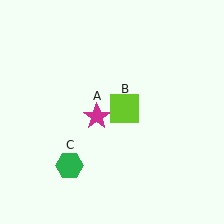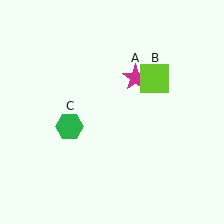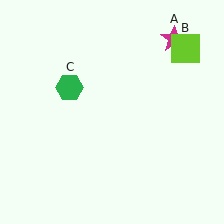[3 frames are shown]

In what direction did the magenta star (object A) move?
The magenta star (object A) moved up and to the right.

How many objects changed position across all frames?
3 objects changed position: magenta star (object A), lime square (object B), green hexagon (object C).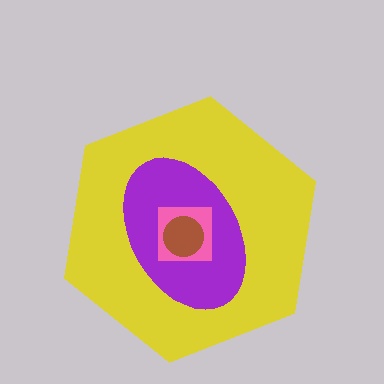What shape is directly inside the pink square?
The brown circle.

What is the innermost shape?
The brown circle.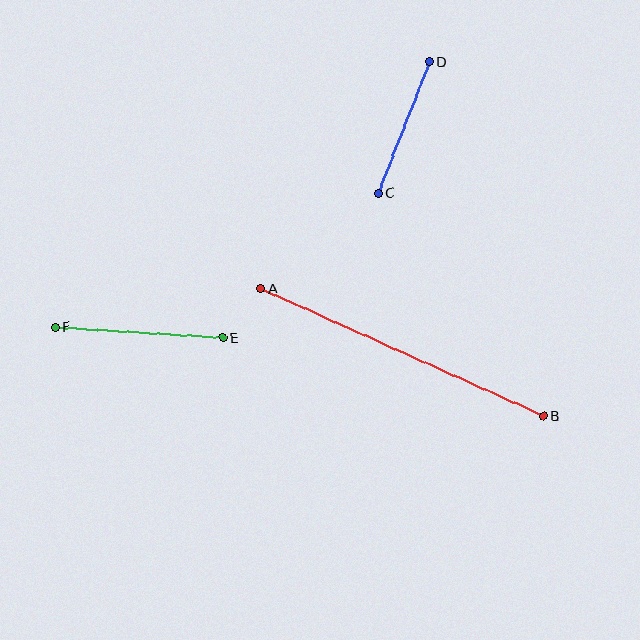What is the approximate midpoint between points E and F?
The midpoint is at approximately (139, 333) pixels.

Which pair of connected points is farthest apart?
Points A and B are farthest apart.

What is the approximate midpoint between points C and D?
The midpoint is at approximately (404, 128) pixels.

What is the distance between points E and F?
The distance is approximately 168 pixels.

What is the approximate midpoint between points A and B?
The midpoint is at approximately (402, 352) pixels.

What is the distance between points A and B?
The distance is approximately 311 pixels.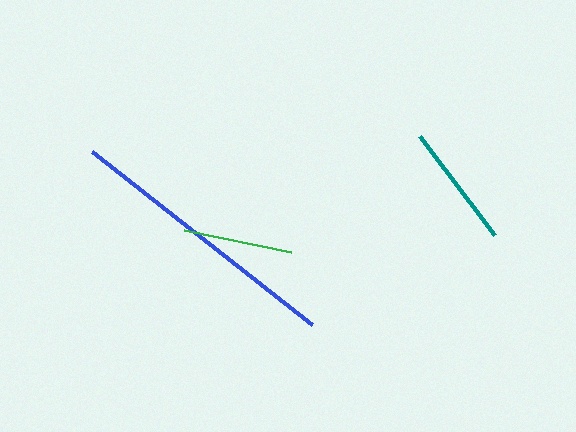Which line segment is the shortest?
The green line is the shortest at approximately 109 pixels.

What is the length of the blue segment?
The blue segment is approximately 280 pixels long.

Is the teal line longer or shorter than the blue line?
The blue line is longer than the teal line.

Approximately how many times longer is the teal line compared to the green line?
The teal line is approximately 1.1 times the length of the green line.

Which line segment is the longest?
The blue line is the longest at approximately 280 pixels.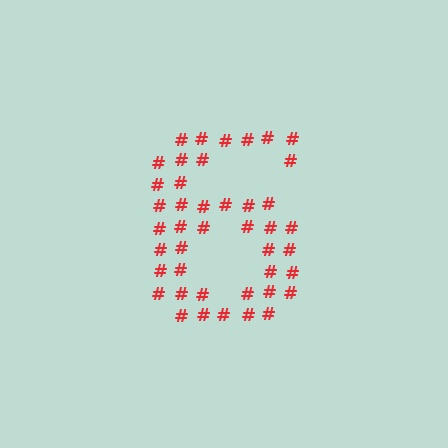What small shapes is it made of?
It is made of small hash symbols.